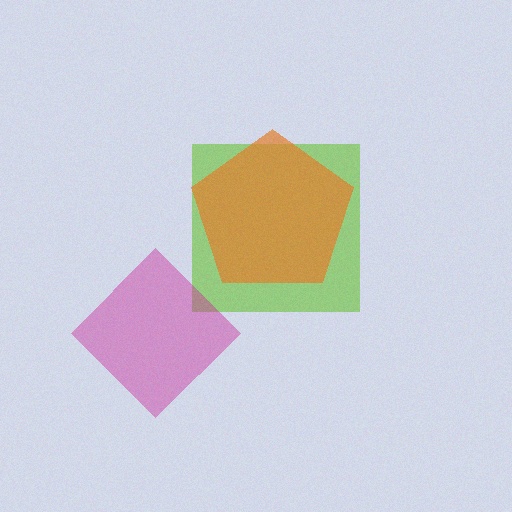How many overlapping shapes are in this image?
There are 3 overlapping shapes in the image.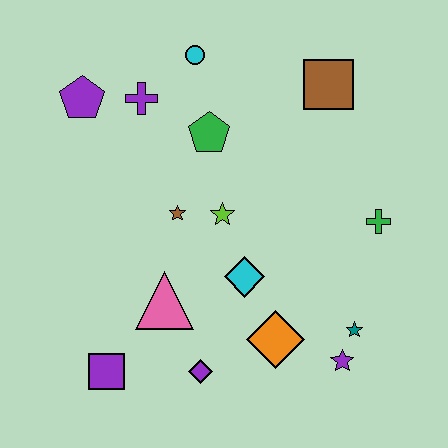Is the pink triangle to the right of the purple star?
No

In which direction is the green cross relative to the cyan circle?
The green cross is to the right of the cyan circle.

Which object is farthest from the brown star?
The purple star is farthest from the brown star.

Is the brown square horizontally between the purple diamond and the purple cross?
No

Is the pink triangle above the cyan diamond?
No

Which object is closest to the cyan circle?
The purple cross is closest to the cyan circle.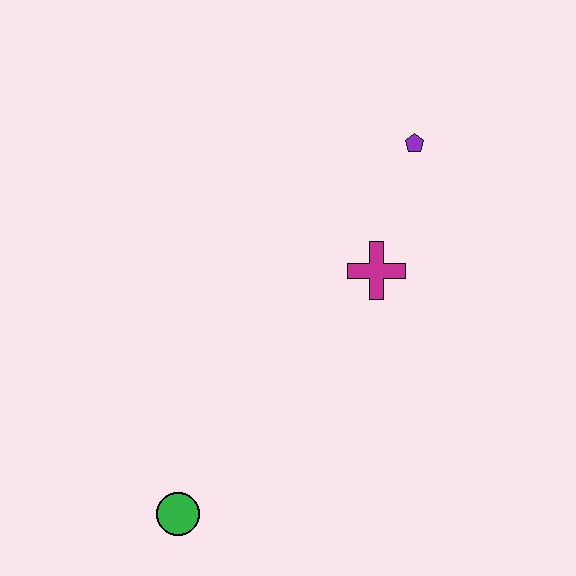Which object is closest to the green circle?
The magenta cross is closest to the green circle.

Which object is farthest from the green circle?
The purple pentagon is farthest from the green circle.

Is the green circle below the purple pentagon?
Yes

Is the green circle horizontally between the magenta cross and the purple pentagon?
No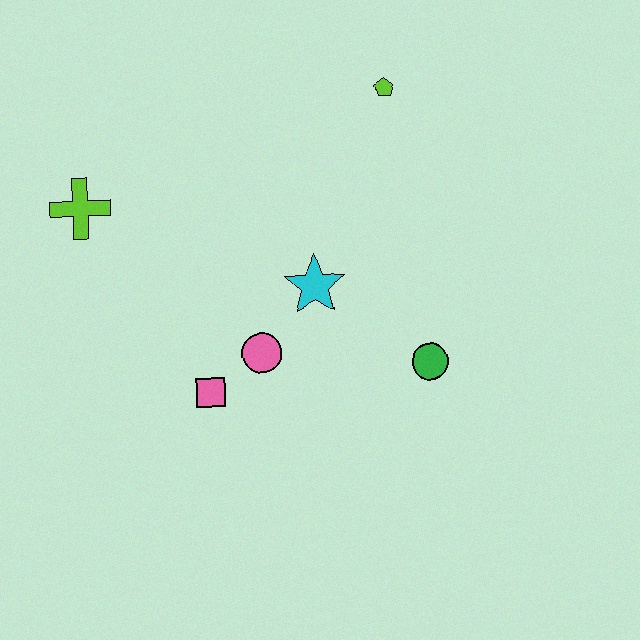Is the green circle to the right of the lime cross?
Yes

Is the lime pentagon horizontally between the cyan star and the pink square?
No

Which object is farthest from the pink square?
The lime pentagon is farthest from the pink square.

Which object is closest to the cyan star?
The pink circle is closest to the cyan star.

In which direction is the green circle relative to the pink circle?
The green circle is to the right of the pink circle.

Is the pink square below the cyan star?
Yes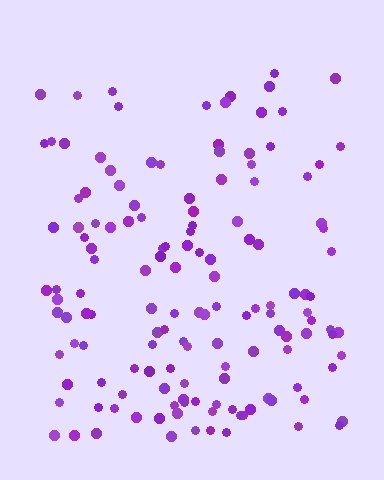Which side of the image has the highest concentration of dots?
The bottom.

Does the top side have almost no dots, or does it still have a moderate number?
Still a moderate number, just noticeably fewer than the bottom.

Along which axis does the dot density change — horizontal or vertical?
Vertical.